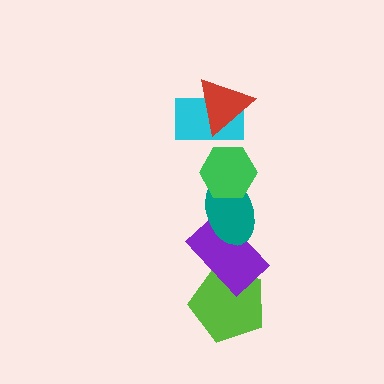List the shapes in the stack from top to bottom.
From top to bottom: the red triangle, the cyan rectangle, the green hexagon, the teal ellipse, the purple rectangle, the lime pentagon.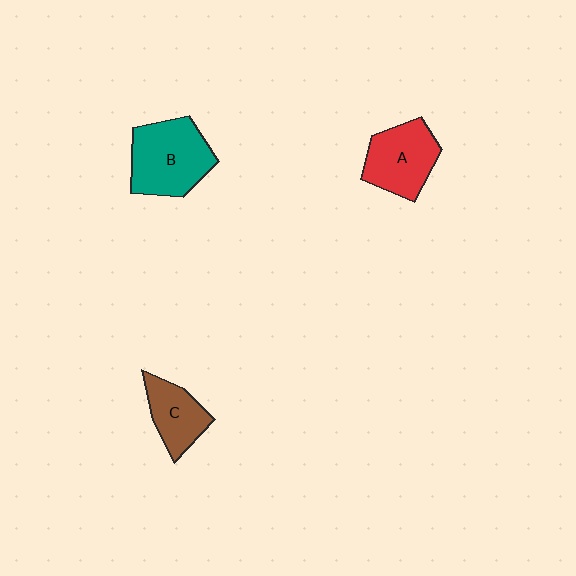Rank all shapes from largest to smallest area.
From largest to smallest: B (teal), A (red), C (brown).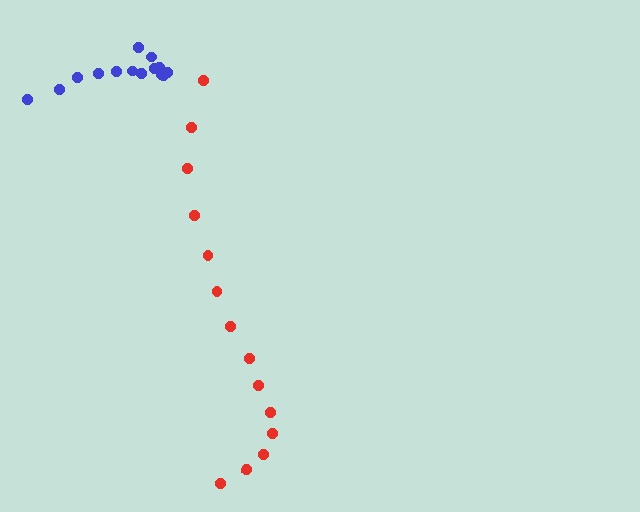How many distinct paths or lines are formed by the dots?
There are 2 distinct paths.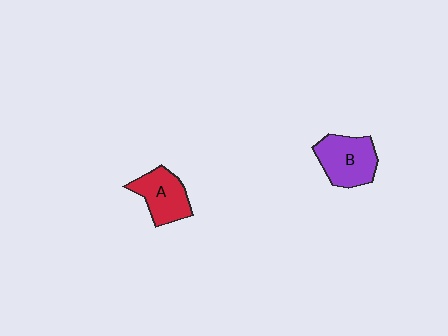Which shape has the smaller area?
Shape A (red).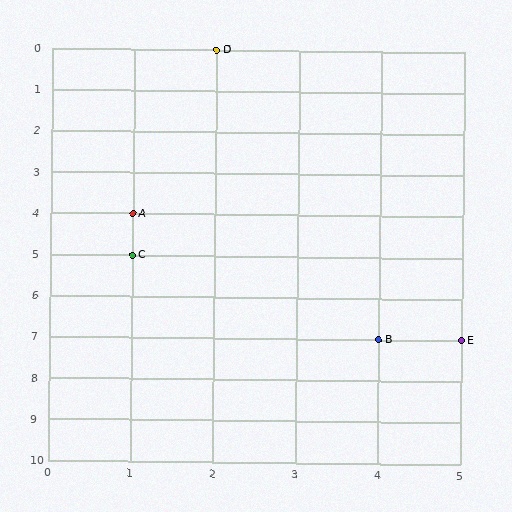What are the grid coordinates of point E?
Point E is at grid coordinates (5, 7).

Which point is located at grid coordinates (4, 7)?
Point B is at (4, 7).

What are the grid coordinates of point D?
Point D is at grid coordinates (2, 0).